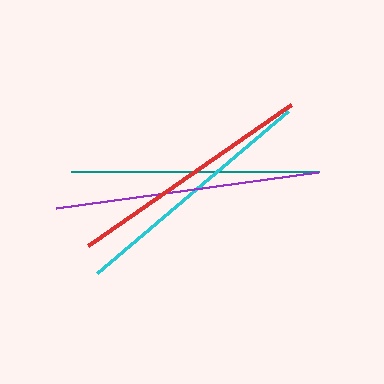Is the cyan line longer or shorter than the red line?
The cyan line is longer than the red line.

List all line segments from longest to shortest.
From longest to shortest: purple, cyan, teal, red.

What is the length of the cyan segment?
The cyan segment is approximately 250 pixels long.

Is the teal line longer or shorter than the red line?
The teal line is longer than the red line.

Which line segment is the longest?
The purple line is the longest at approximately 265 pixels.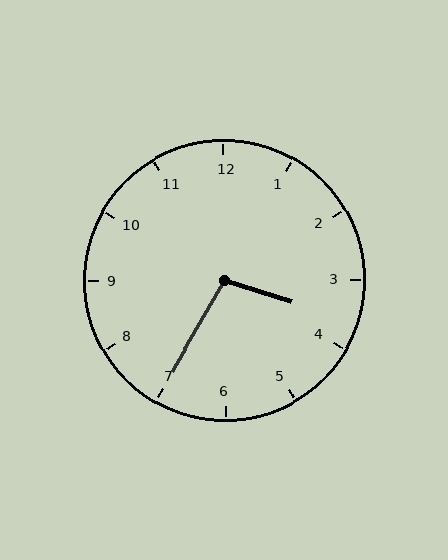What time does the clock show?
3:35.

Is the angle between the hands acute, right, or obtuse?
It is obtuse.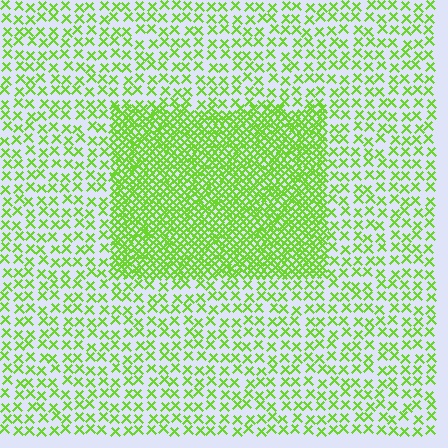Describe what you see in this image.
The image contains small lime elements arranged at two different densities. A rectangle-shaped region is visible where the elements are more densely packed than the surrounding area.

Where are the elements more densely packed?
The elements are more densely packed inside the rectangle boundary.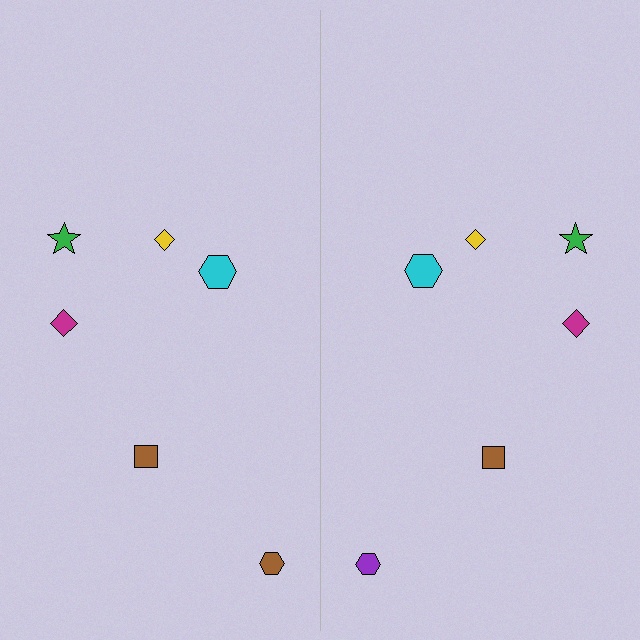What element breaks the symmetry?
The purple hexagon on the right side breaks the symmetry — its mirror counterpart is brown.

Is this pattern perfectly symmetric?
No, the pattern is not perfectly symmetric. The purple hexagon on the right side breaks the symmetry — its mirror counterpart is brown.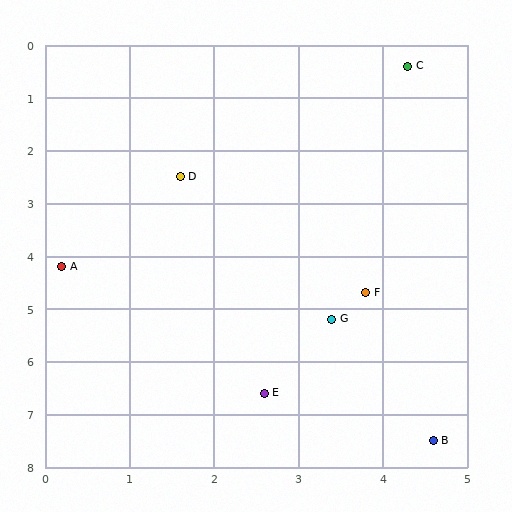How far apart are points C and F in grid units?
Points C and F are about 4.3 grid units apart.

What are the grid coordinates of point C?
Point C is at approximately (4.3, 0.4).